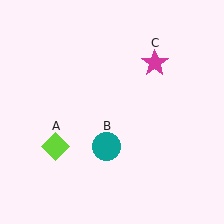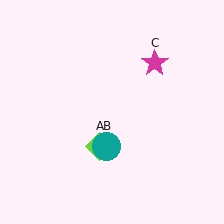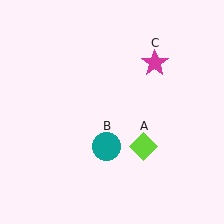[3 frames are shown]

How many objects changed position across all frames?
1 object changed position: lime diamond (object A).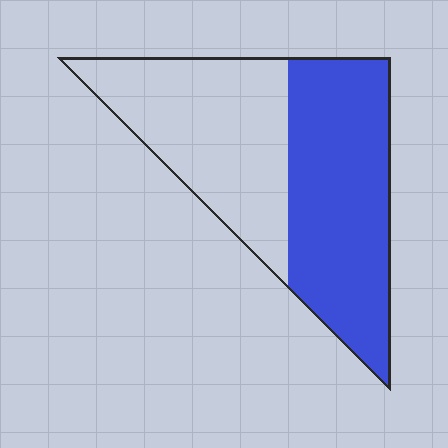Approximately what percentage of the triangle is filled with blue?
Approximately 50%.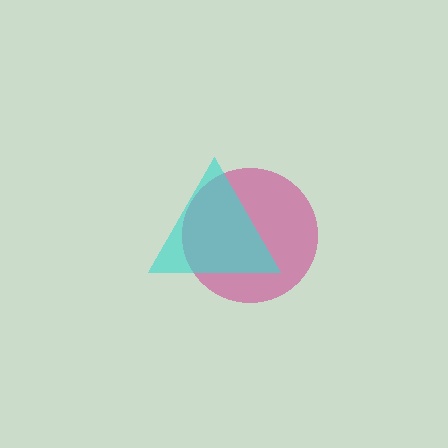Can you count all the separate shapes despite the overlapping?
Yes, there are 2 separate shapes.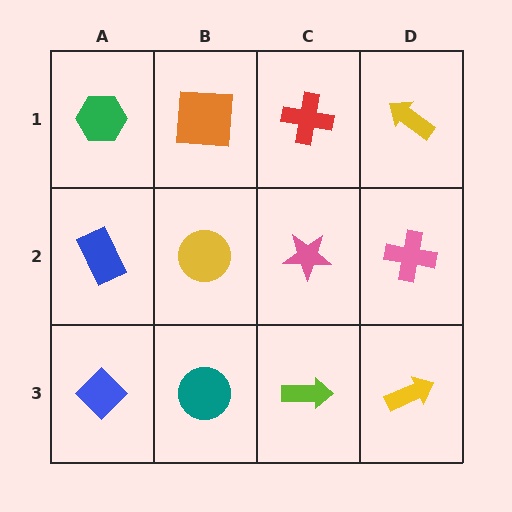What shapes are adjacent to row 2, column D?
A yellow arrow (row 1, column D), a yellow arrow (row 3, column D), a pink star (row 2, column C).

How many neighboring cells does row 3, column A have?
2.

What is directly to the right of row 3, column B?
A lime arrow.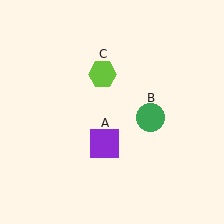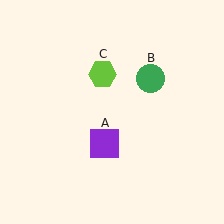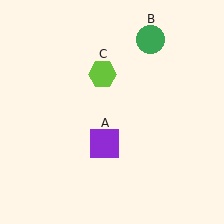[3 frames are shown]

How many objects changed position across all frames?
1 object changed position: green circle (object B).